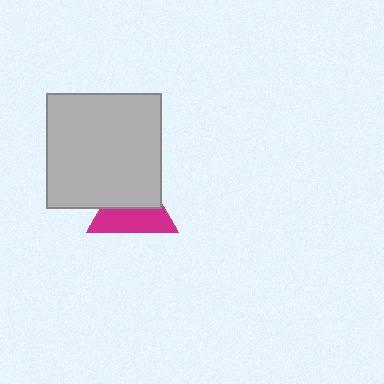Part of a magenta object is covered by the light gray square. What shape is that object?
It is a triangle.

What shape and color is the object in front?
The object in front is a light gray square.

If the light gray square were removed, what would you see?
You would see the complete magenta triangle.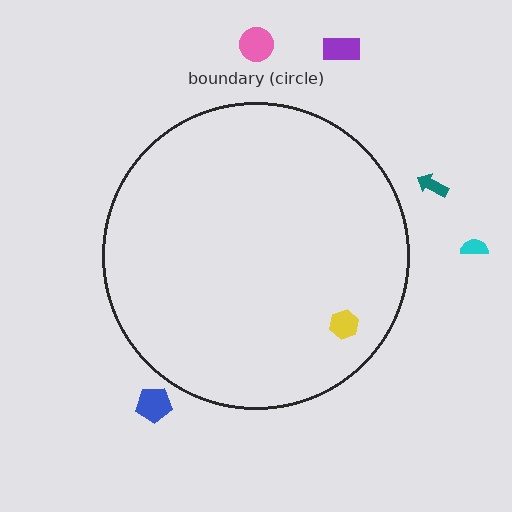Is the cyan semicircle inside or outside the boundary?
Outside.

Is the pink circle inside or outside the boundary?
Outside.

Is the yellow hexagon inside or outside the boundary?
Inside.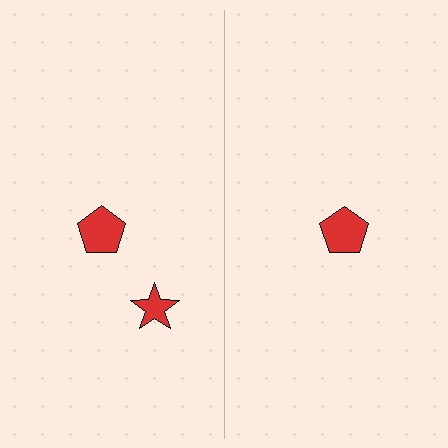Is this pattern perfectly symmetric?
No, the pattern is not perfectly symmetric. A red star is missing from the right side.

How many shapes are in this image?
There are 3 shapes in this image.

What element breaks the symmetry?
A red star is missing from the right side.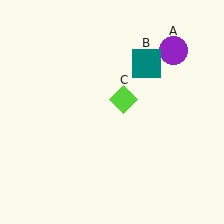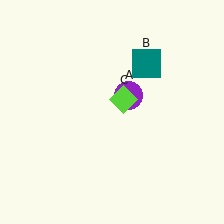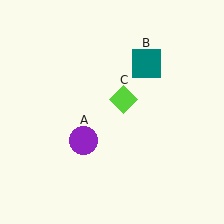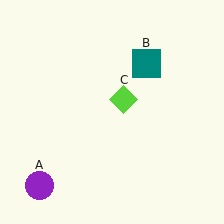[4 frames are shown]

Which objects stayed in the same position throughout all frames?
Teal square (object B) and lime diamond (object C) remained stationary.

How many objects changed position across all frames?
1 object changed position: purple circle (object A).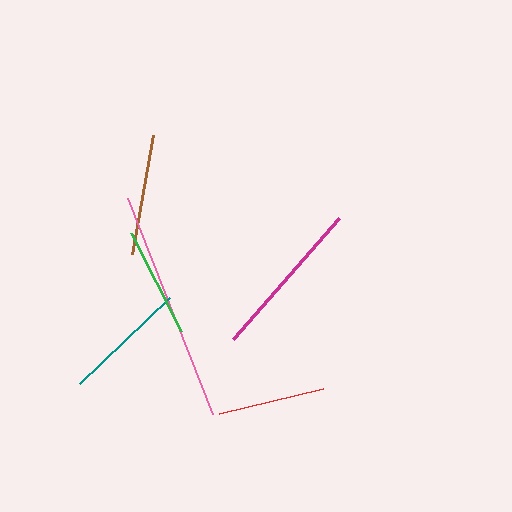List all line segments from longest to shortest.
From longest to shortest: pink, magenta, teal, brown, green, red.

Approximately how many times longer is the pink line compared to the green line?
The pink line is approximately 2.1 times the length of the green line.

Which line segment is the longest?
The pink line is the longest at approximately 233 pixels.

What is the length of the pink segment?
The pink segment is approximately 233 pixels long.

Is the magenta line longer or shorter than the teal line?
The magenta line is longer than the teal line.